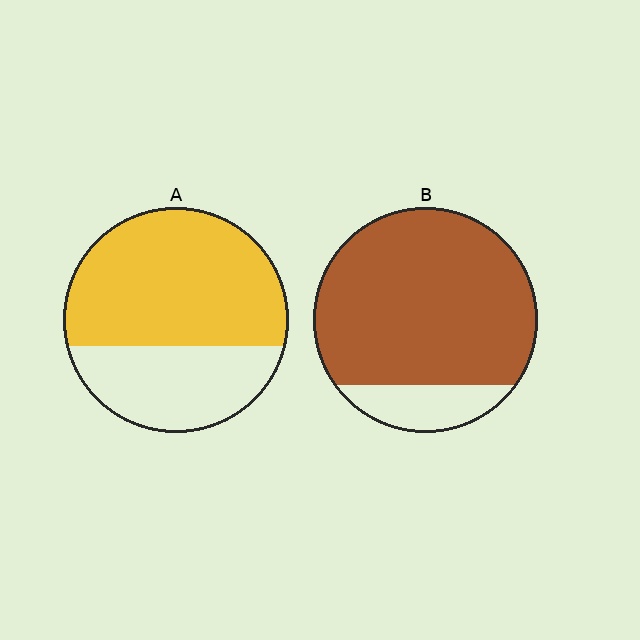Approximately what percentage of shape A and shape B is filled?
A is approximately 65% and B is approximately 85%.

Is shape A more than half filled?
Yes.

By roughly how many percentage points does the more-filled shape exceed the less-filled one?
By roughly 20 percentage points (B over A).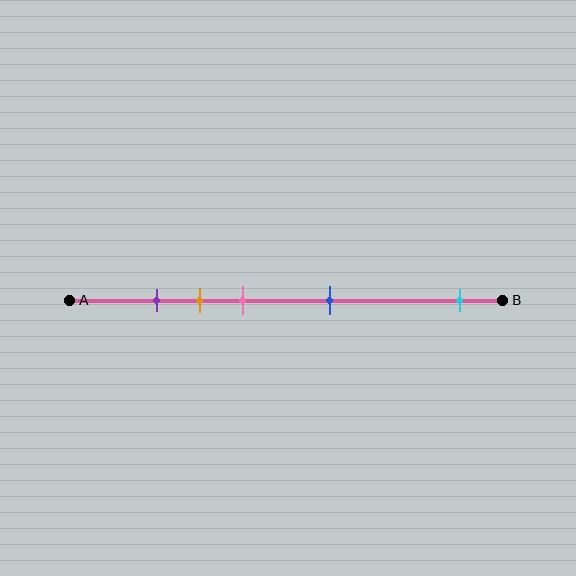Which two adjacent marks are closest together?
The purple and orange marks are the closest adjacent pair.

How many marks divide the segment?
There are 5 marks dividing the segment.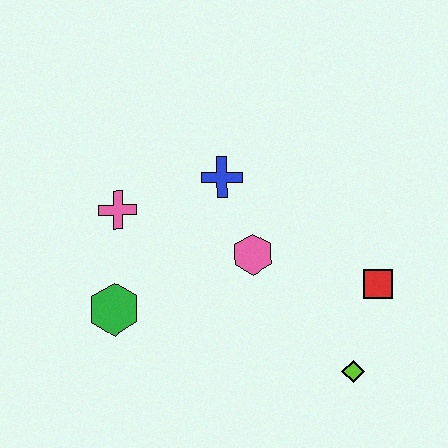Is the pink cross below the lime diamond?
No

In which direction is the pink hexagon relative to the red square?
The pink hexagon is to the left of the red square.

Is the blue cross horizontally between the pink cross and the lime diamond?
Yes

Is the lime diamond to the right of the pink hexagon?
Yes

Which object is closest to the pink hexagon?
The blue cross is closest to the pink hexagon.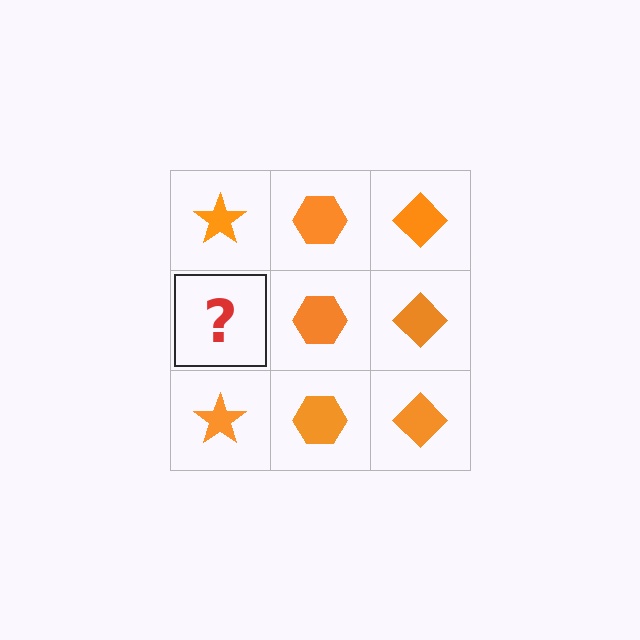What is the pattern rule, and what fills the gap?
The rule is that each column has a consistent shape. The gap should be filled with an orange star.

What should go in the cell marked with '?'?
The missing cell should contain an orange star.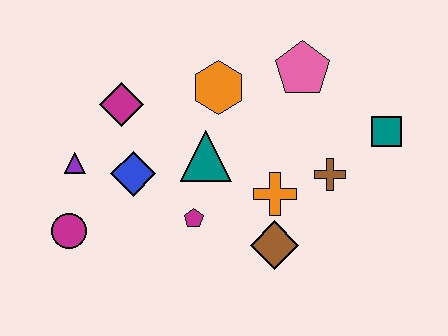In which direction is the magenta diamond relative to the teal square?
The magenta diamond is to the left of the teal square.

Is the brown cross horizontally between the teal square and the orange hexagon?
Yes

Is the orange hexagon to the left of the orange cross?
Yes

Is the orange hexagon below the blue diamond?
No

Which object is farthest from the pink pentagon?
The magenta circle is farthest from the pink pentagon.